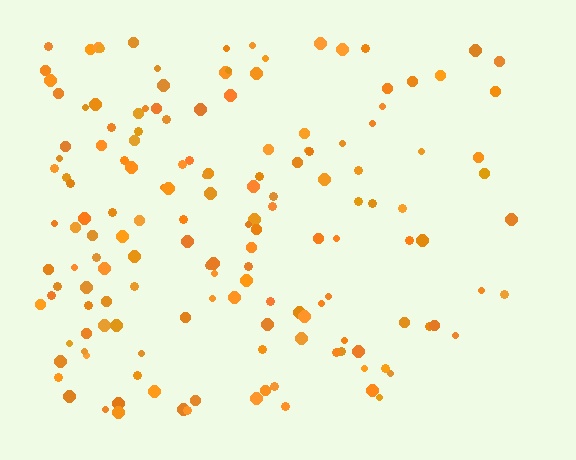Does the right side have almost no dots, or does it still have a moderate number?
Still a moderate number, just noticeably fewer than the left.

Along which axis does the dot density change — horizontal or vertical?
Horizontal.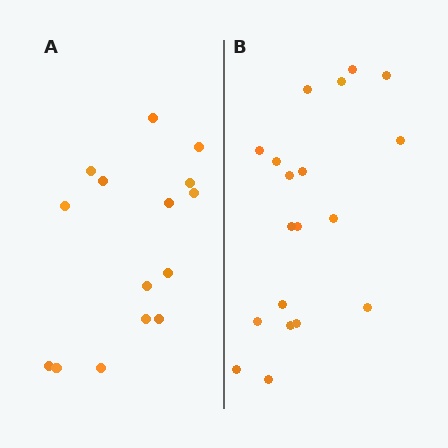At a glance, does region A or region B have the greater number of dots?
Region B (the right region) has more dots.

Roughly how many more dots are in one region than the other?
Region B has about 4 more dots than region A.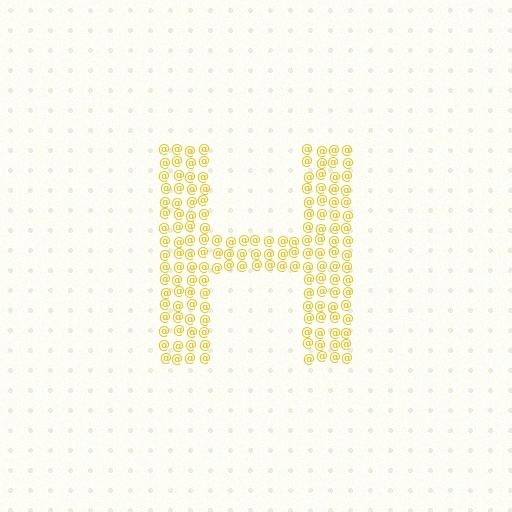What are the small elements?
The small elements are at signs.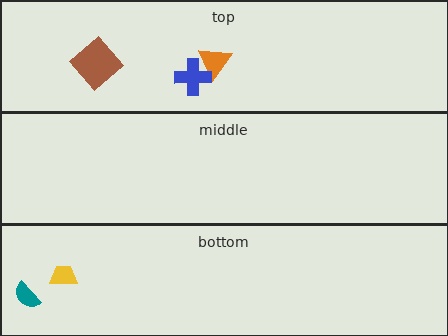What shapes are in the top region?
The orange triangle, the brown diamond, the blue cross.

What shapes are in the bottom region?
The teal semicircle, the yellow trapezoid.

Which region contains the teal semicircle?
The bottom region.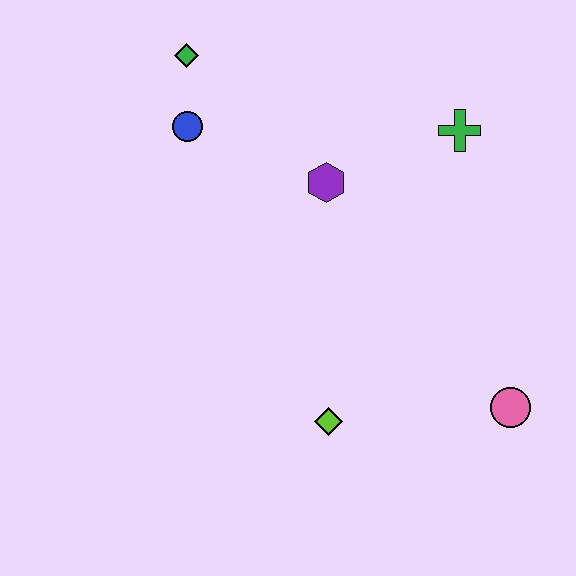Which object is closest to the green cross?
The purple hexagon is closest to the green cross.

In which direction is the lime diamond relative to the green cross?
The lime diamond is below the green cross.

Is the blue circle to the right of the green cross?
No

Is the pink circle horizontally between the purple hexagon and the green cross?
No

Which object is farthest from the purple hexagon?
The pink circle is farthest from the purple hexagon.